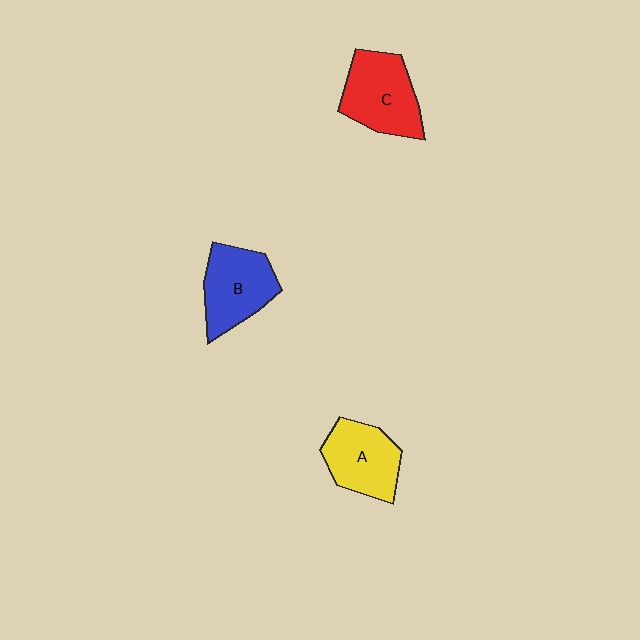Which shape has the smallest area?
Shape A (yellow).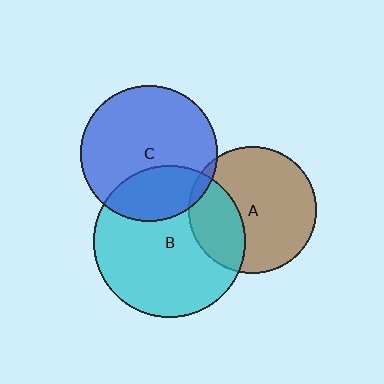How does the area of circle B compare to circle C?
Approximately 1.2 times.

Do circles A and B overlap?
Yes.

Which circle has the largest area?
Circle B (cyan).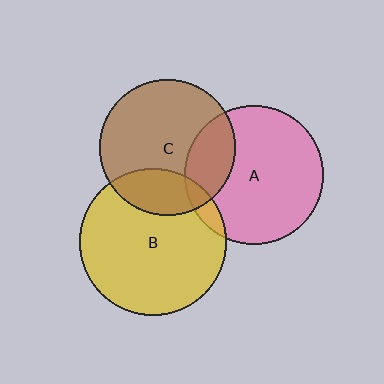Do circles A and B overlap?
Yes.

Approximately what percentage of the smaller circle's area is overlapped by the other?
Approximately 10%.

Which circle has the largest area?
Circle B (yellow).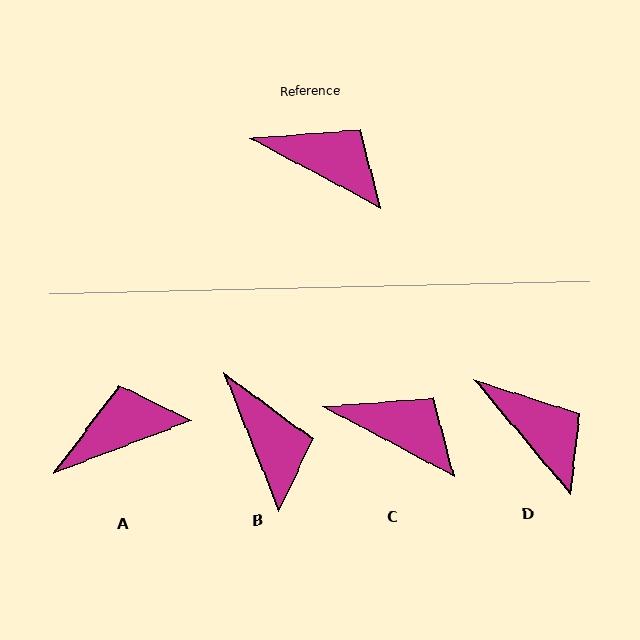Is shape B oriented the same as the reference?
No, it is off by about 40 degrees.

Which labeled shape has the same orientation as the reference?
C.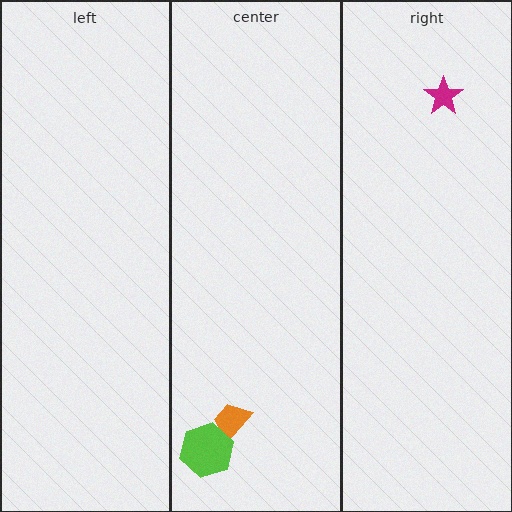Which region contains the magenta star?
The right region.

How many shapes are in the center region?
2.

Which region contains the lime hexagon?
The center region.